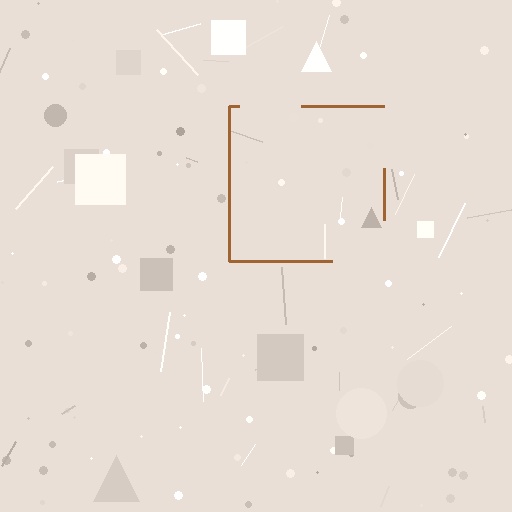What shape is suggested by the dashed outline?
The dashed outline suggests a square.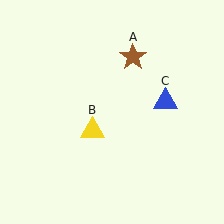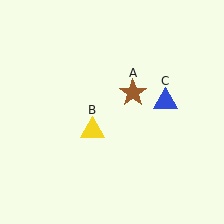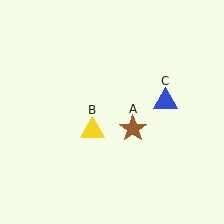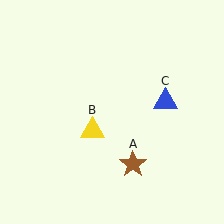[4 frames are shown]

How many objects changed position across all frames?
1 object changed position: brown star (object A).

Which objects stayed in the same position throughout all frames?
Yellow triangle (object B) and blue triangle (object C) remained stationary.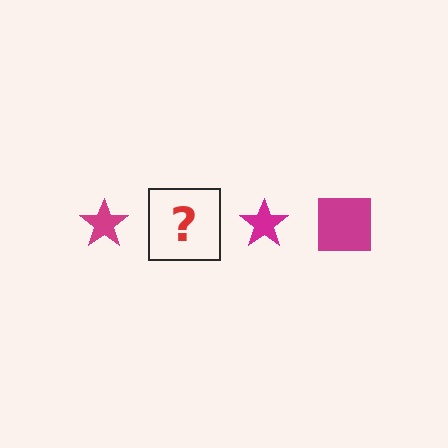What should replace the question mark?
The question mark should be replaced with a magenta square.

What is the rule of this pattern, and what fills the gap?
The rule is that the pattern cycles through star, square shapes in magenta. The gap should be filled with a magenta square.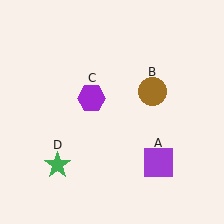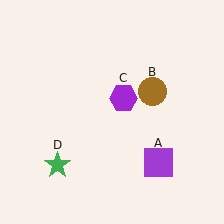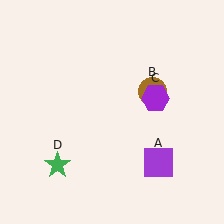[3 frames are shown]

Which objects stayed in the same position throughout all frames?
Purple square (object A) and brown circle (object B) and green star (object D) remained stationary.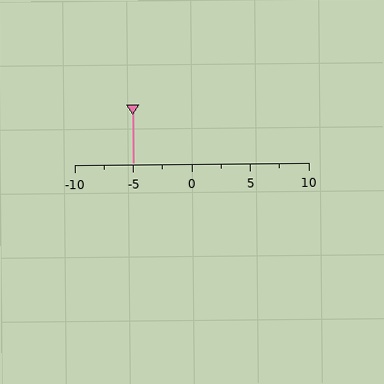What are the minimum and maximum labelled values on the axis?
The axis runs from -10 to 10.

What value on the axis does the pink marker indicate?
The marker indicates approximately -5.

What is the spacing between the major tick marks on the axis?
The major ticks are spaced 5 apart.